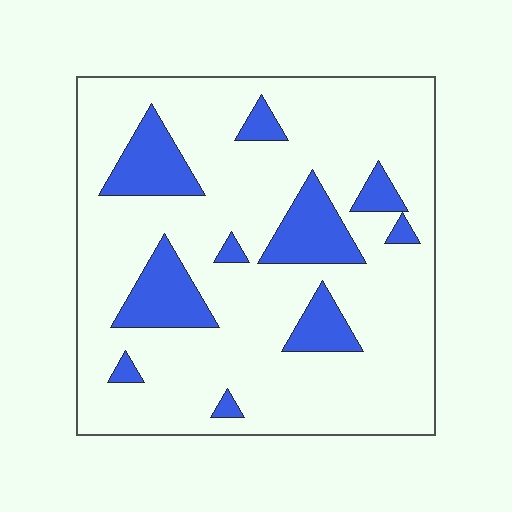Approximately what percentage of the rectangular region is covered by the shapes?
Approximately 20%.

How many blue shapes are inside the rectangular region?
10.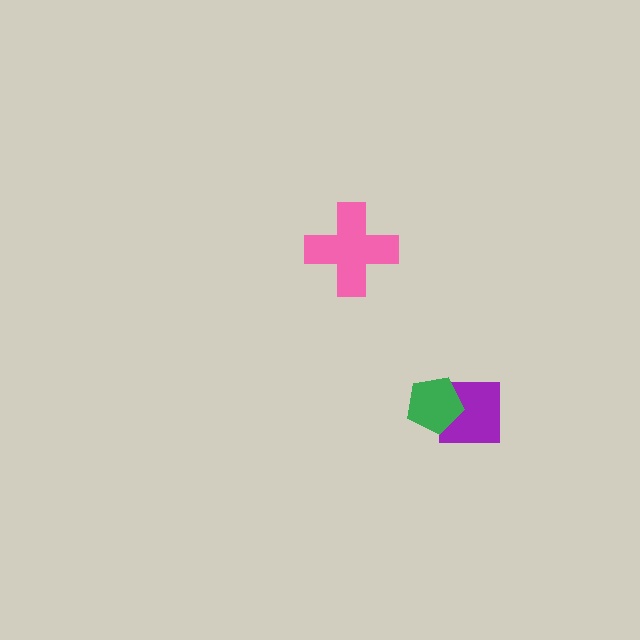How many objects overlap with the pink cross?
0 objects overlap with the pink cross.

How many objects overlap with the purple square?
1 object overlaps with the purple square.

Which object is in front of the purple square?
The green pentagon is in front of the purple square.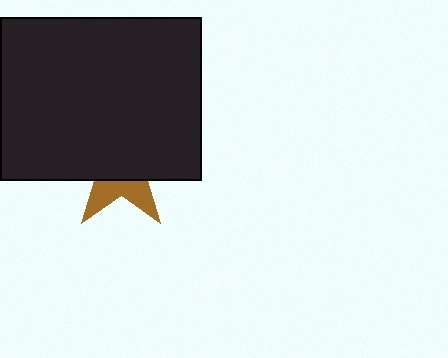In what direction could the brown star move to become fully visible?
The brown star could move down. That would shift it out from behind the black rectangle entirely.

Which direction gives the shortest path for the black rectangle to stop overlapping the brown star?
Moving up gives the shortest separation.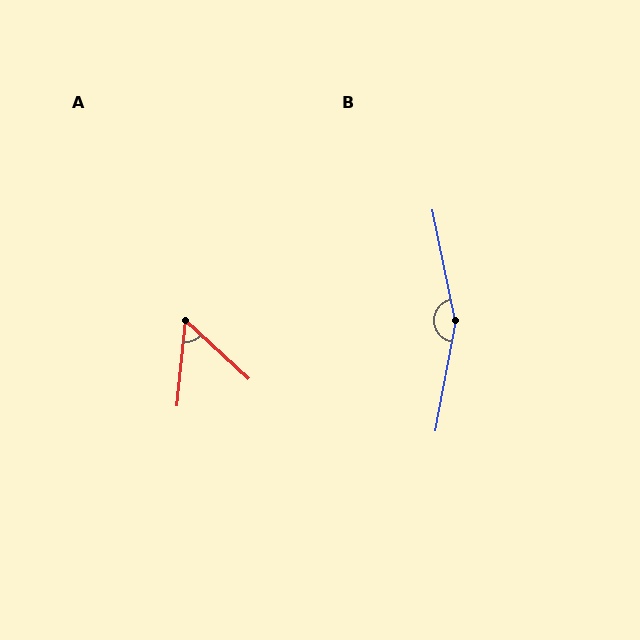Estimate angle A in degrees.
Approximately 53 degrees.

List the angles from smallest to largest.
A (53°), B (158°).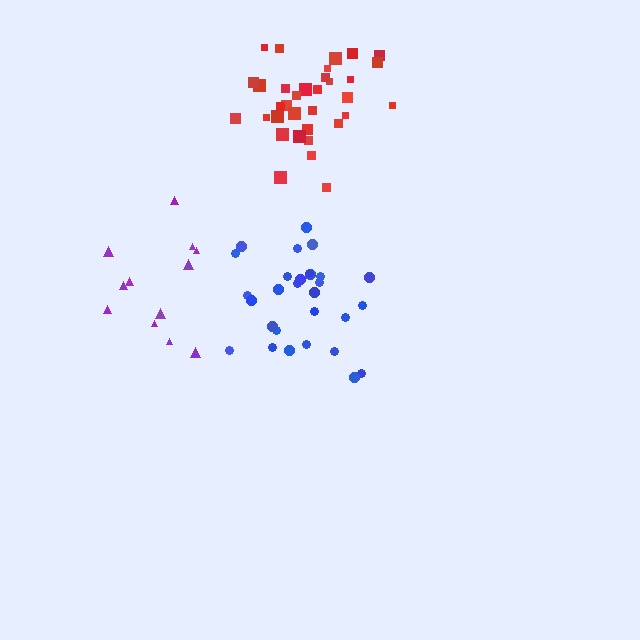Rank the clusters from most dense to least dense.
red, blue, purple.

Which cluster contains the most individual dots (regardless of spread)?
Red (35).